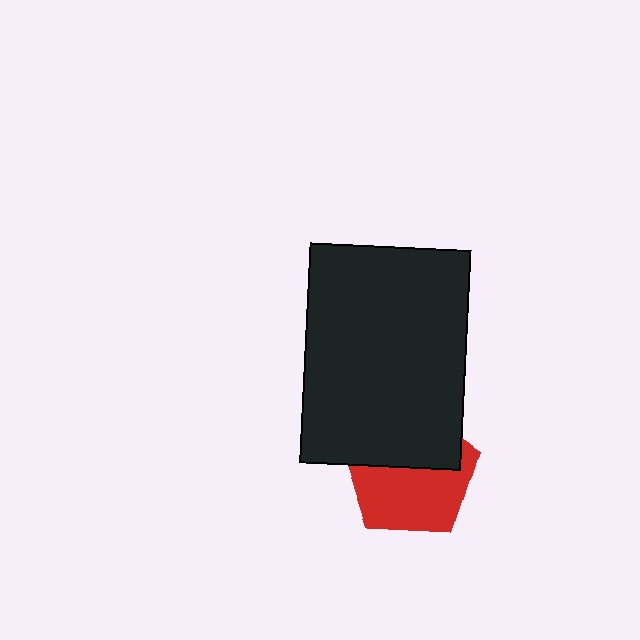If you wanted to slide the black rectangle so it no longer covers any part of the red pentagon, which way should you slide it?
Slide it up — that is the most direct way to separate the two shapes.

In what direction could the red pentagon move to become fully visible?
The red pentagon could move down. That would shift it out from behind the black rectangle entirely.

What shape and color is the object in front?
The object in front is a black rectangle.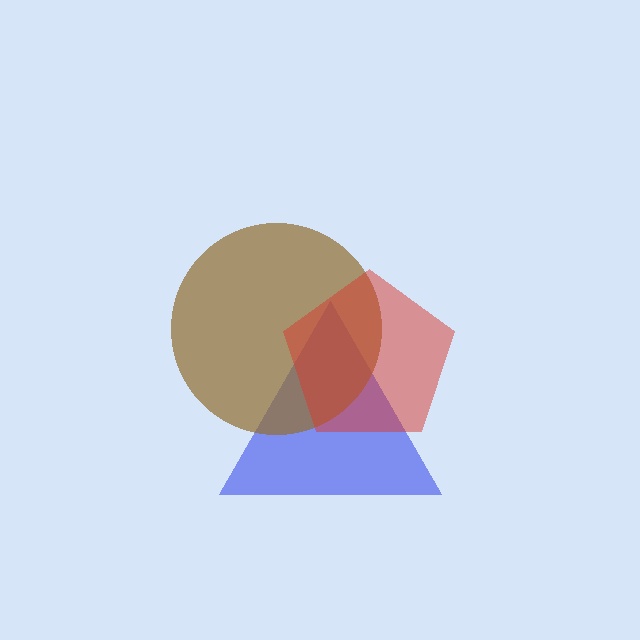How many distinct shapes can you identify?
There are 3 distinct shapes: a blue triangle, a brown circle, a red pentagon.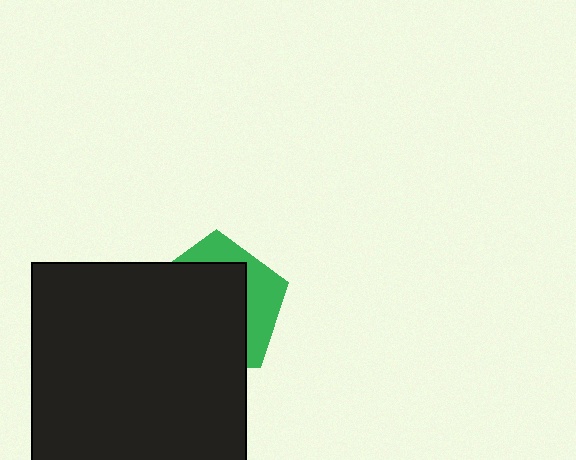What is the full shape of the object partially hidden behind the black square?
The partially hidden object is a green pentagon.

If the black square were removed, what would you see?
You would see the complete green pentagon.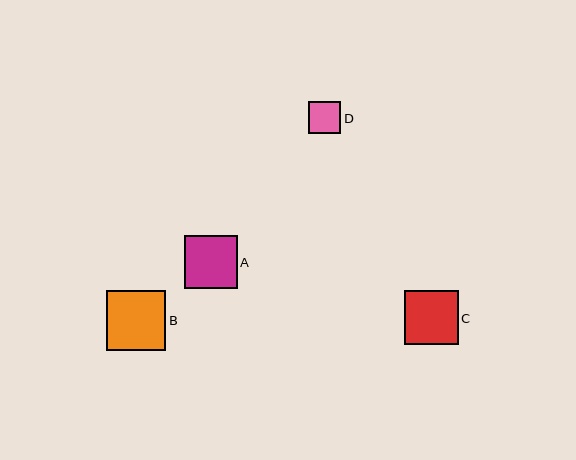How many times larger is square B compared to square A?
Square B is approximately 1.1 times the size of square A.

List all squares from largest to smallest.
From largest to smallest: B, C, A, D.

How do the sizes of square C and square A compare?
Square C and square A are approximately the same size.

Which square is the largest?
Square B is the largest with a size of approximately 59 pixels.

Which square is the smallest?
Square D is the smallest with a size of approximately 32 pixels.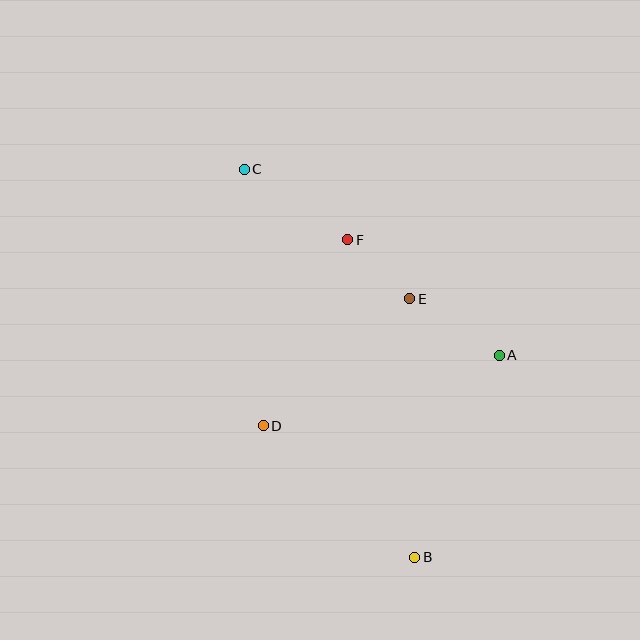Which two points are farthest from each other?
Points B and C are farthest from each other.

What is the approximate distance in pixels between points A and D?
The distance between A and D is approximately 246 pixels.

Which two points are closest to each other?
Points E and F are closest to each other.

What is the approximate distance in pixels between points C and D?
The distance between C and D is approximately 257 pixels.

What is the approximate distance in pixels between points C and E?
The distance between C and E is approximately 210 pixels.